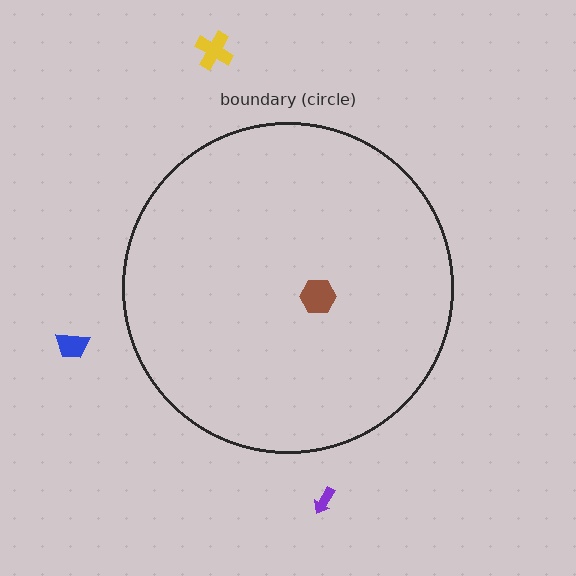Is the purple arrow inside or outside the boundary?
Outside.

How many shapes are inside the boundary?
1 inside, 3 outside.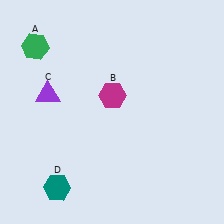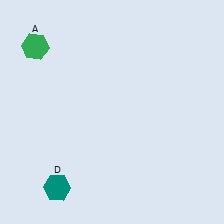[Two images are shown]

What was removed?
The magenta hexagon (B), the purple triangle (C) were removed in Image 2.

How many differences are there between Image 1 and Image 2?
There are 2 differences between the two images.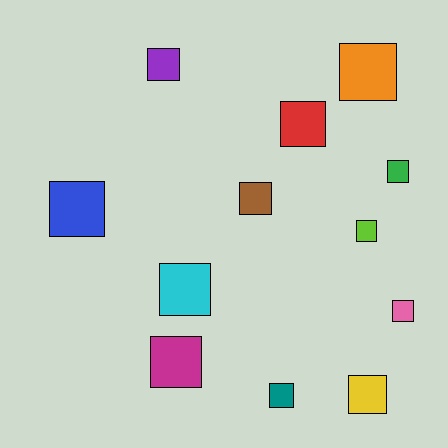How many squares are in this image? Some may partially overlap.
There are 12 squares.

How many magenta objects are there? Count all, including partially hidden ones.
There is 1 magenta object.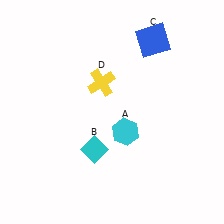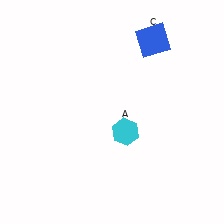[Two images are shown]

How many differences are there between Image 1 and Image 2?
There are 2 differences between the two images.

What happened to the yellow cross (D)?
The yellow cross (D) was removed in Image 2. It was in the top-left area of Image 1.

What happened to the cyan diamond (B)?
The cyan diamond (B) was removed in Image 2. It was in the bottom-left area of Image 1.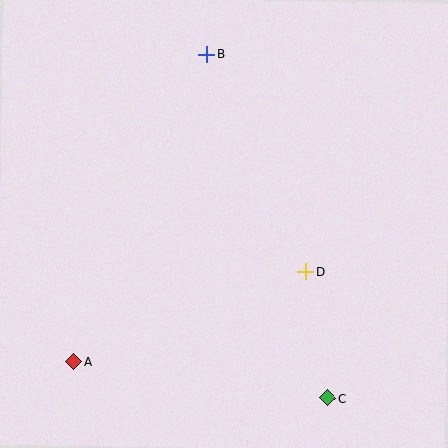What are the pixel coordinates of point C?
Point C is at (328, 398).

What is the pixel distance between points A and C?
The distance between A and C is 256 pixels.